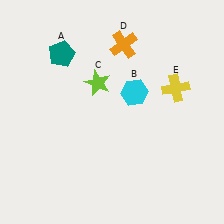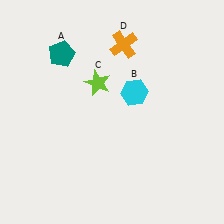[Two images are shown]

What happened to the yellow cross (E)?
The yellow cross (E) was removed in Image 2. It was in the top-right area of Image 1.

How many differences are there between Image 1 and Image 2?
There is 1 difference between the two images.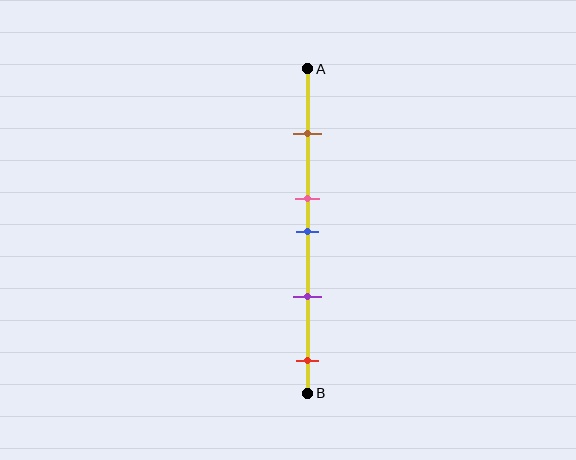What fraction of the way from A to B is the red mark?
The red mark is approximately 90% (0.9) of the way from A to B.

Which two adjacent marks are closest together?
The pink and blue marks are the closest adjacent pair.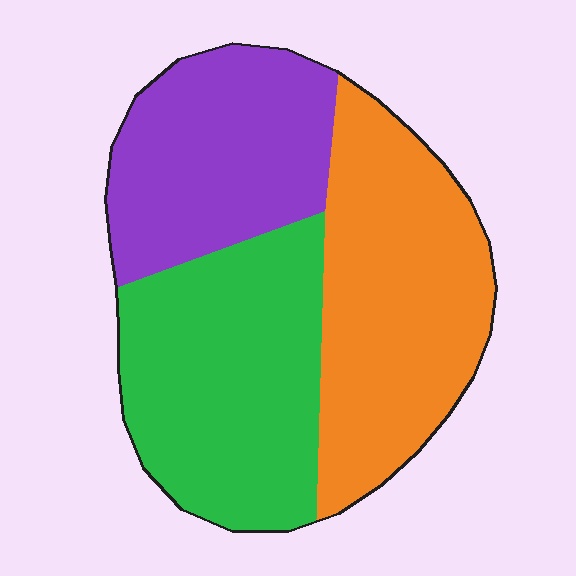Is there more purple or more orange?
Orange.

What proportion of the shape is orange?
Orange takes up between a quarter and a half of the shape.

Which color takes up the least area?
Purple, at roughly 30%.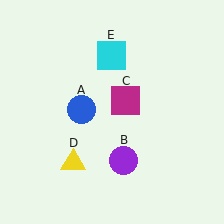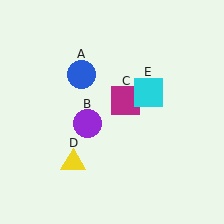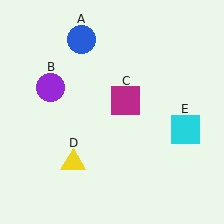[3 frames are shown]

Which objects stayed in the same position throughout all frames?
Magenta square (object C) and yellow triangle (object D) remained stationary.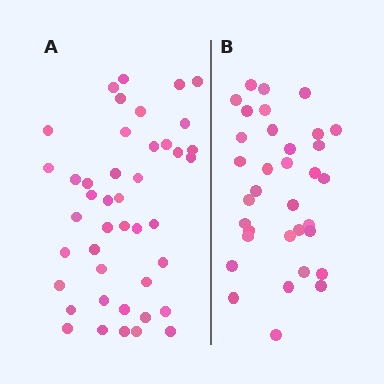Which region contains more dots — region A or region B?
Region A (the left region) has more dots.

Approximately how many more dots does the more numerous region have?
Region A has roughly 8 or so more dots than region B.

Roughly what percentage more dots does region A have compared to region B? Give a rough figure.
About 25% more.